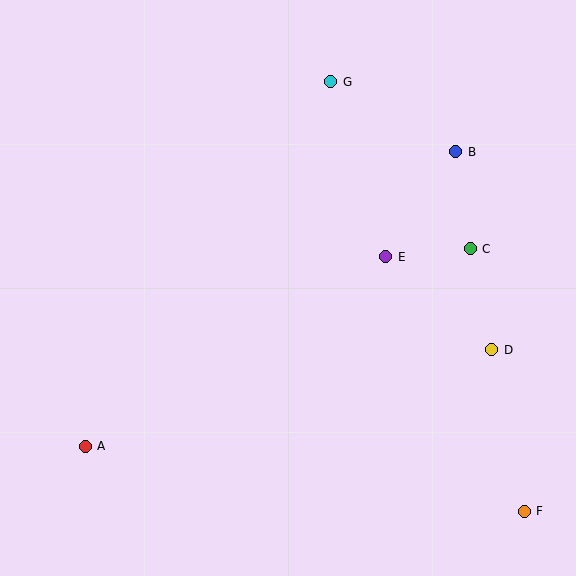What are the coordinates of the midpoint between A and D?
The midpoint between A and D is at (288, 398).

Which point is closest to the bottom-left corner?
Point A is closest to the bottom-left corner.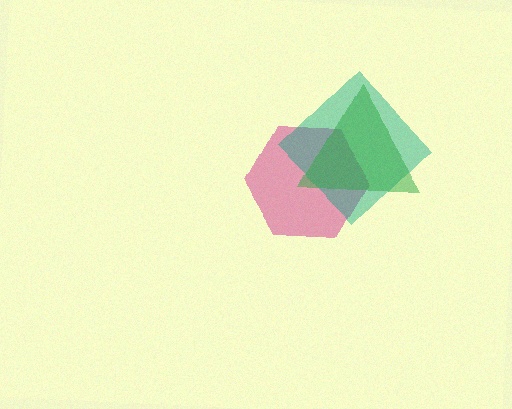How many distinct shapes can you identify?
There are 3 distinct shapes: a magenta hexagon, a teal diamond, a green triangle.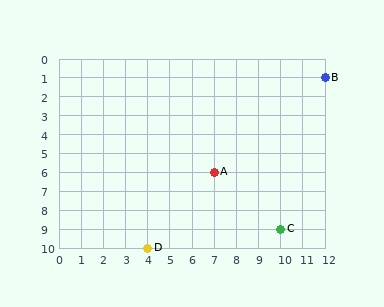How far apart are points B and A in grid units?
Points B and A are 5 columns and 5 rows apart (about 7.1 grid units diagonally).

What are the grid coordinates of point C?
Point C is at grid coordinates (10, 9).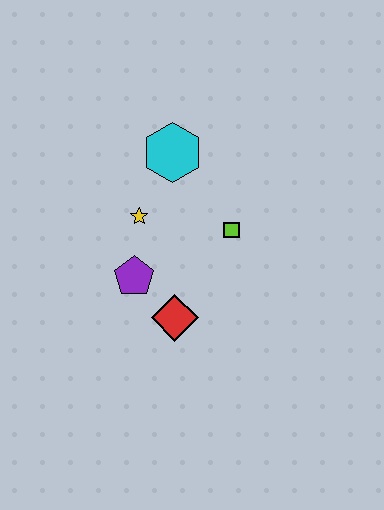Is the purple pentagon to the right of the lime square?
No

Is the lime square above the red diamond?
Yes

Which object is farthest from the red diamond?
The cyan hexagon is farthest from the red diamond.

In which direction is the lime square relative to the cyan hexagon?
The lime square is below the cyan hexagon.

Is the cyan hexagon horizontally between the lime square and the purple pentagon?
Yes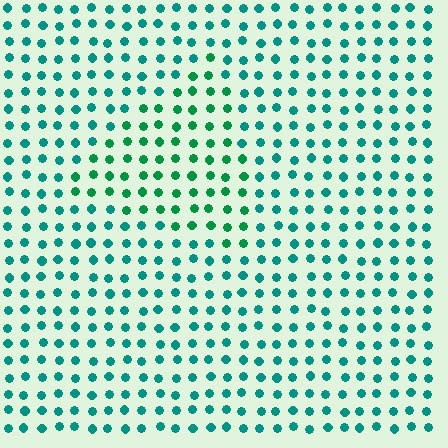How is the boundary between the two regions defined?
The boundary is defined purely by a slight shift in hue (about 27 degrees). Spacing, size, and orientation are identical on both sides.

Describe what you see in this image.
The image is filled with small teal elements in a uniform arrangement. A triangle-shaped region is visible where the elements are tinted to a slightly different hue, forming a subtle color boundary.